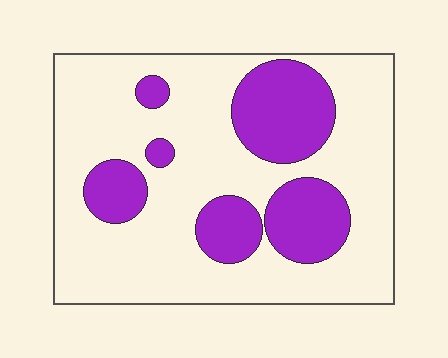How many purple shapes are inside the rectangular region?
6.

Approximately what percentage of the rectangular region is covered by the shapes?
Approximately 25%.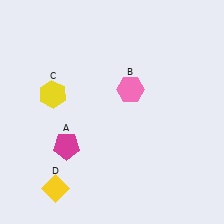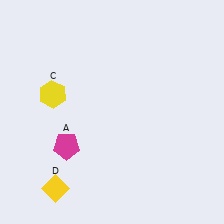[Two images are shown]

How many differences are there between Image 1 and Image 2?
There is 1 difference between the two images.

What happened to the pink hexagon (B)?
The pink hexagon (B) was removed in Image 2. It was in the top-right area of Image 1.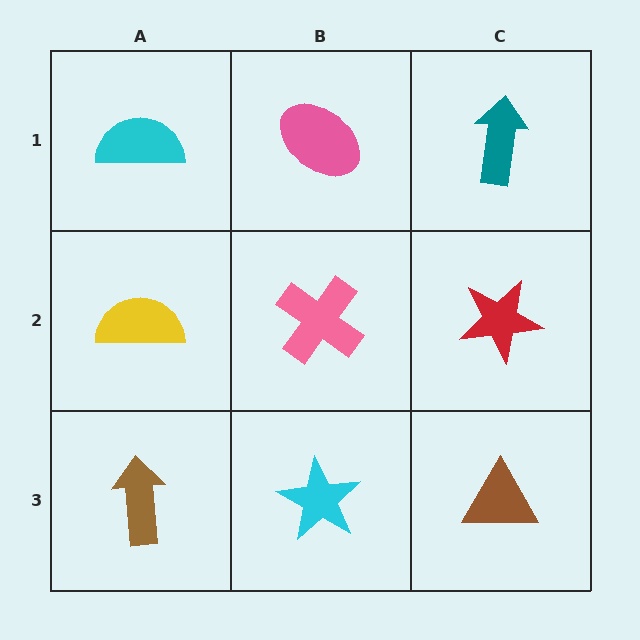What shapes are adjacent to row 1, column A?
A yellow semicircle (row 2, column A), a pink ellipse (row 1, column B).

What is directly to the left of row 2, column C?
A pink cross.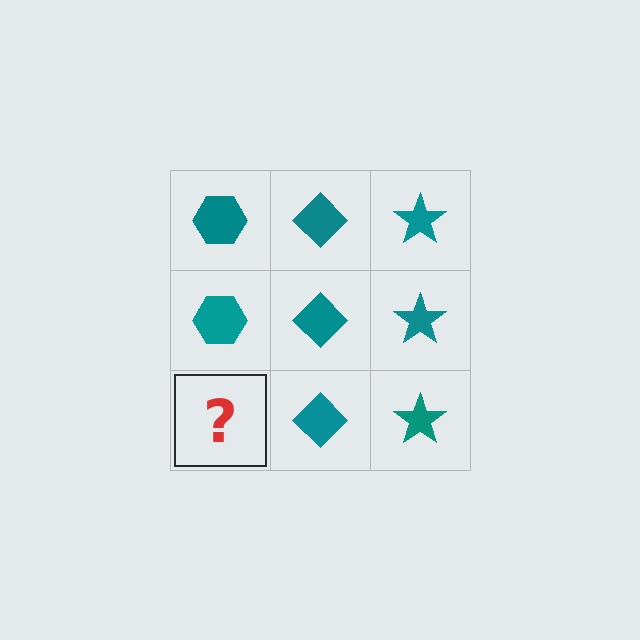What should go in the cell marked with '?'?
The missing cell should contain a teal hexagon.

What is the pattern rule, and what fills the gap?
The rule is that each column has a consistent shape. The gap should be filled with a teal hexagon.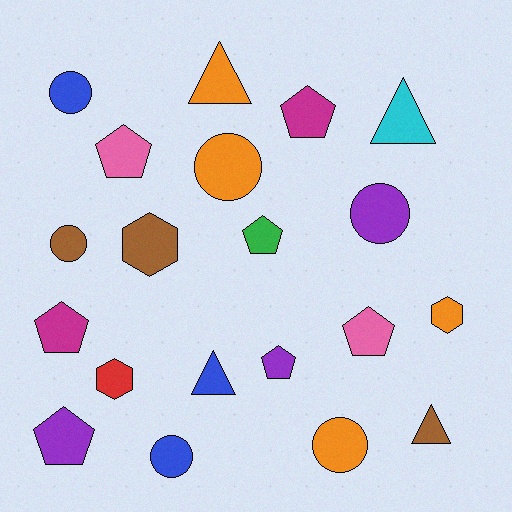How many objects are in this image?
There are 20 objects.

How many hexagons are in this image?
There are 3 hexagons.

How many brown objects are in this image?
There are 3 brown objects.